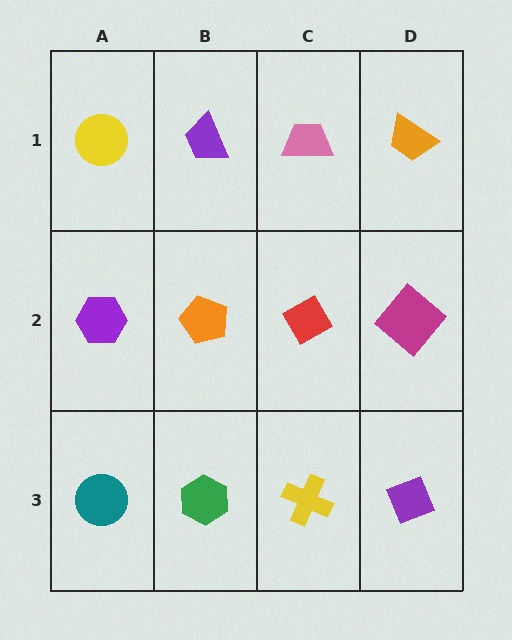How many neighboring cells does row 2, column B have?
4.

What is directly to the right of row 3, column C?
A purple diamond.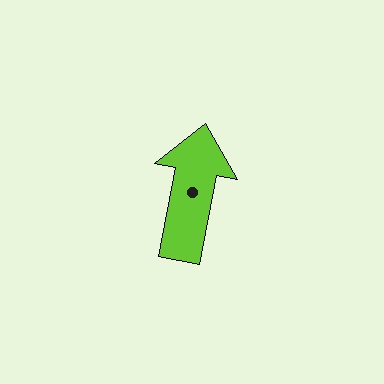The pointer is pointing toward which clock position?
Roughly 12 o'clock.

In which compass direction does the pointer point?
North.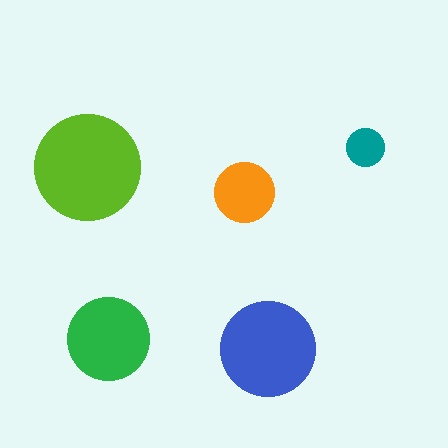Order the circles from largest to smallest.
the lime one, the blue one, the green one, the orange one, the teal one.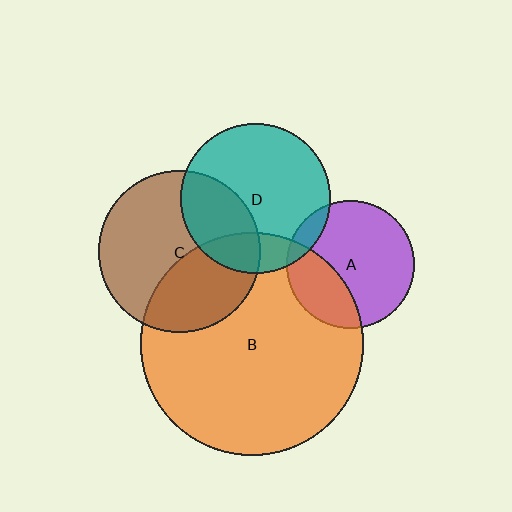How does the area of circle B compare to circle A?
Approximately 3.0 times.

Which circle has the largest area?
Circle B (orange).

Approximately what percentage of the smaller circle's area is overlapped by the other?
Approximately 20%.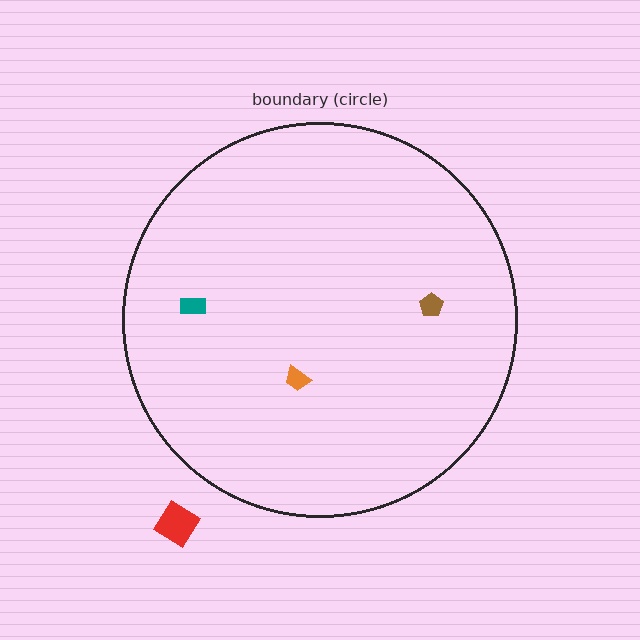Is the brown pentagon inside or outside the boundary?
Inside.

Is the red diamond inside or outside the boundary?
Outside.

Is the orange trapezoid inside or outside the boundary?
Inside.